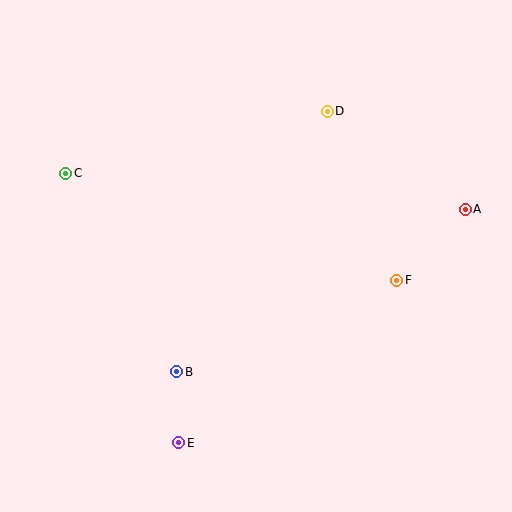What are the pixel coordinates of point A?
Point A is at (465, 209).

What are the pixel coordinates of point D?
Point D is at (327, 111).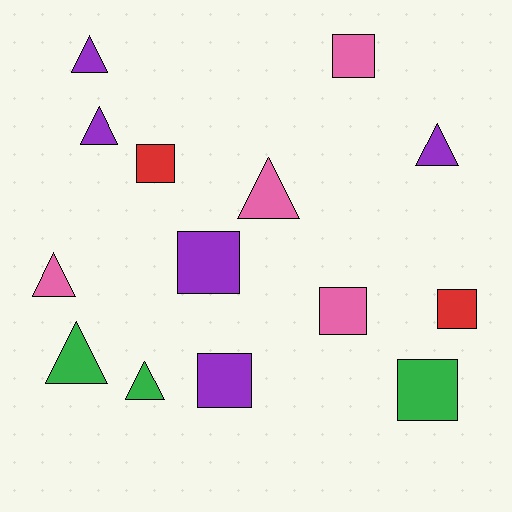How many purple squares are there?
There are 2 purple squares.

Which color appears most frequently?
Purple, with 5 objects.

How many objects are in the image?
There are 14 objects.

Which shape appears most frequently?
Square, with 7 objects.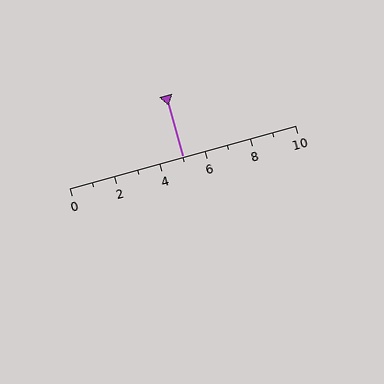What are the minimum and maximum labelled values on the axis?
The axis runs from 0 to 10.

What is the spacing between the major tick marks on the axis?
The major ticks are spaced 2 apart.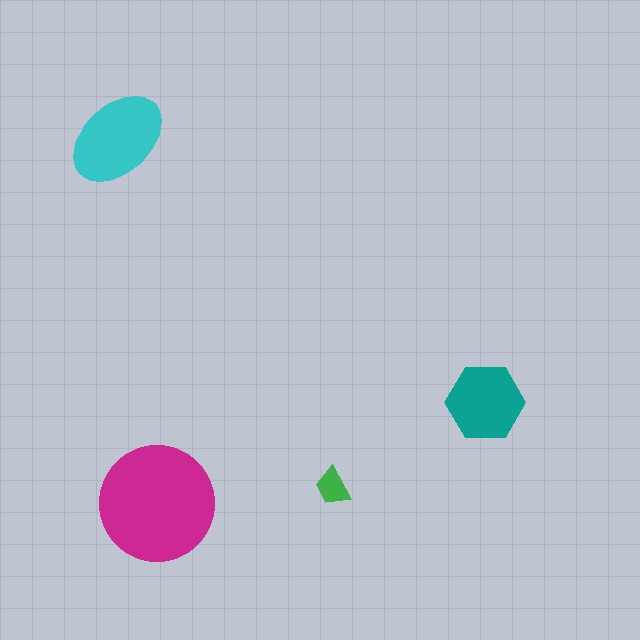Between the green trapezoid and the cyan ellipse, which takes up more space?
The cyan ellipse.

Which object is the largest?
The magenta circle.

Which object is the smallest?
The green trapezoid.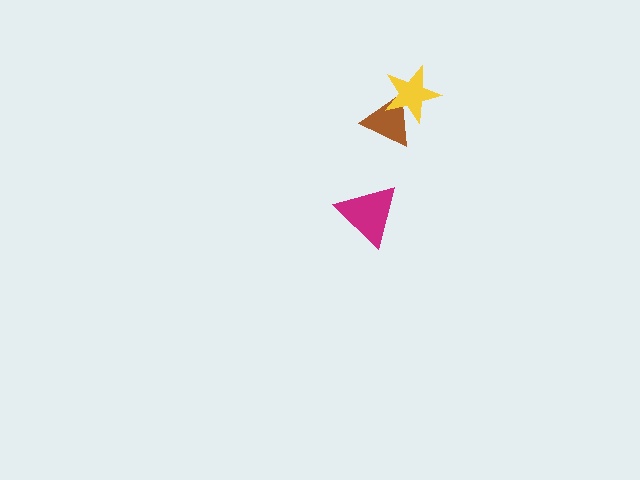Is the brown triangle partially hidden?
Yes, it is partially covered by another shape.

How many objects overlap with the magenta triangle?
0 objects overlap with the magenta triangle.